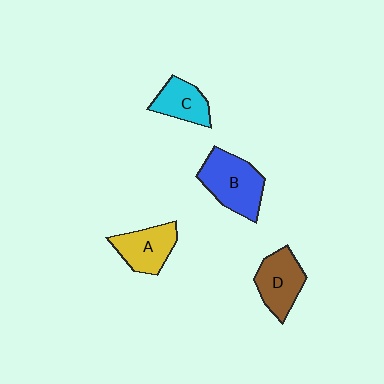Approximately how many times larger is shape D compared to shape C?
Approximately 1.3 times.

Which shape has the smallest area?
Shape C (cyan).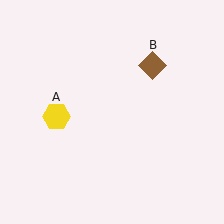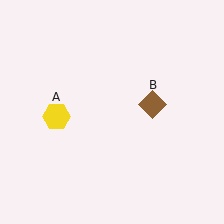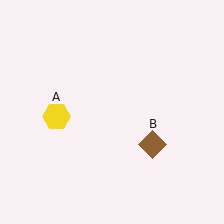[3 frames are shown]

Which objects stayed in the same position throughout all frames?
Yellow hexagon (object A) remained stationary.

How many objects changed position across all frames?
1 object changed position: brown diamond (object B).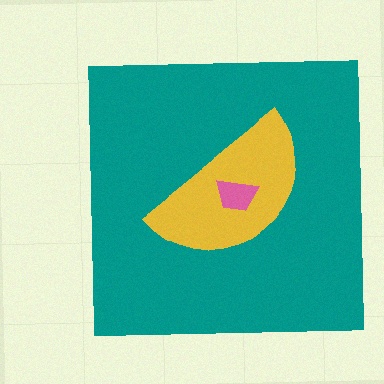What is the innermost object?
The pink trapezoid.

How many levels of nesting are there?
3.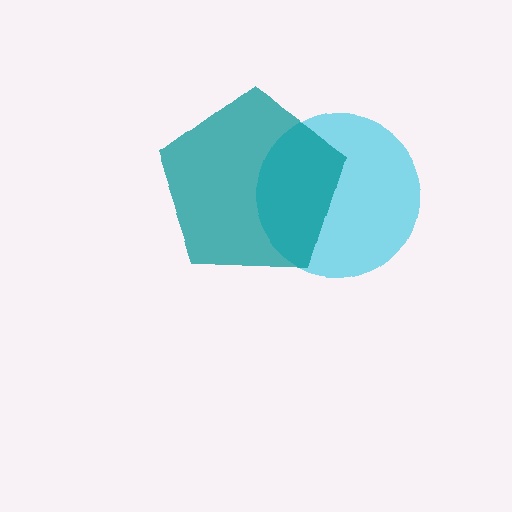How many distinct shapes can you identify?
There are 2 distinct shapes: a cyan circle, a teal pentagon.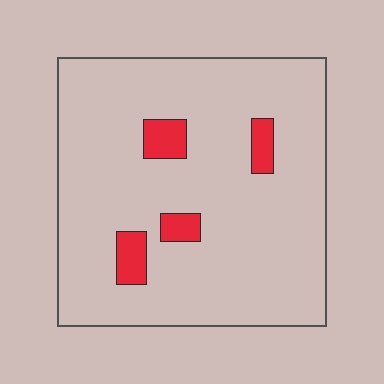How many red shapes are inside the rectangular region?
4.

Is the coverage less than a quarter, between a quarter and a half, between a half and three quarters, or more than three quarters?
Less than a quarter.